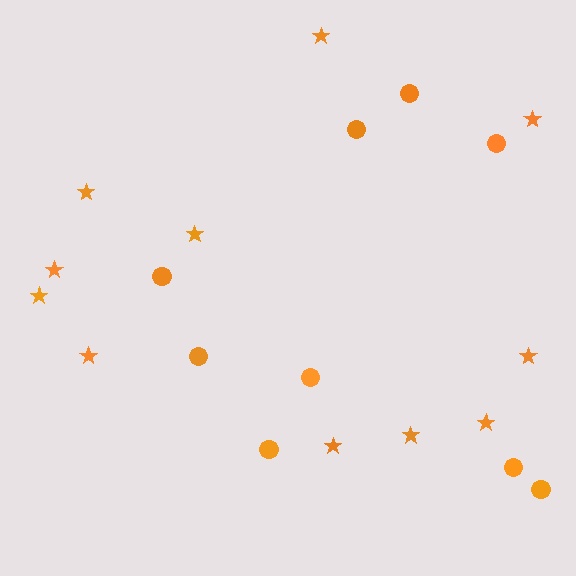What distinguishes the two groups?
There are 2 groups: one group of stars (11) and one group of circles (9).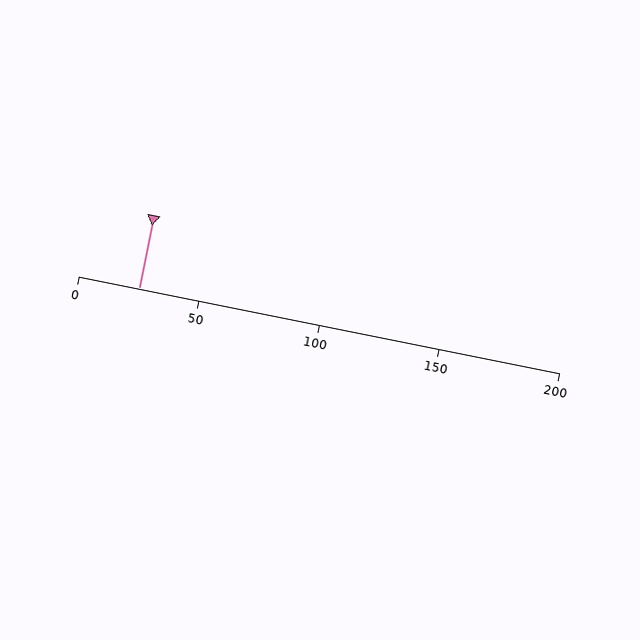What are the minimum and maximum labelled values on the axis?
The axis runs from 0 to 200.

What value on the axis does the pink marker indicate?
The marker indicates approximately 25.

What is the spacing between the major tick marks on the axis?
The major ticks are spaced 50 apart.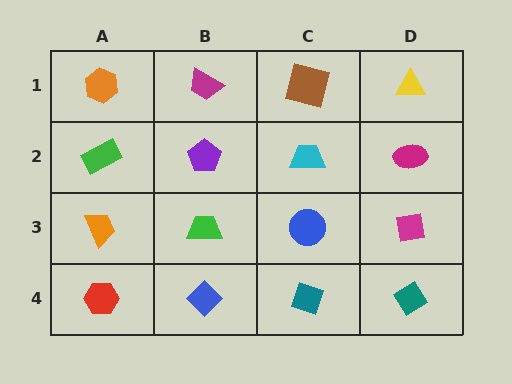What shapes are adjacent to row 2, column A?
An orange hexagon (row 1, column A), an orange trapezoid (row 3, column A), a purple pentagon (row 2, column B).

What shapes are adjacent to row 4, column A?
An orange trapezoid (row 3, column A), a blue diamond (row 4, column B).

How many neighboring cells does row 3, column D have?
3.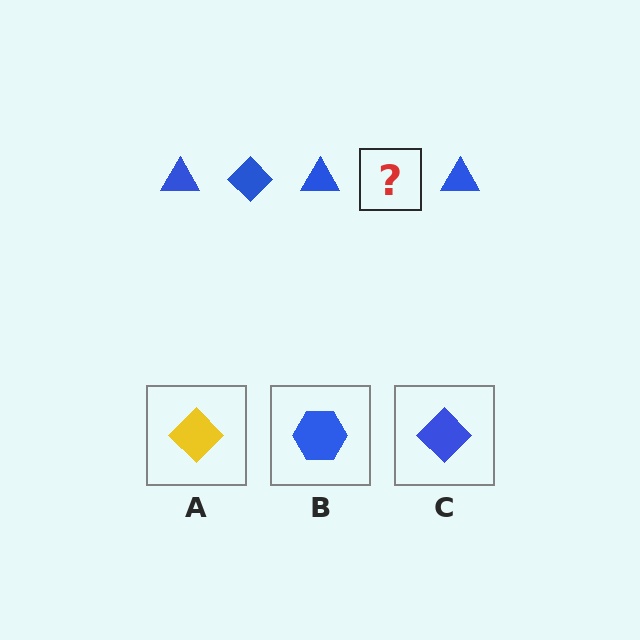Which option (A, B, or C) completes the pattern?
C.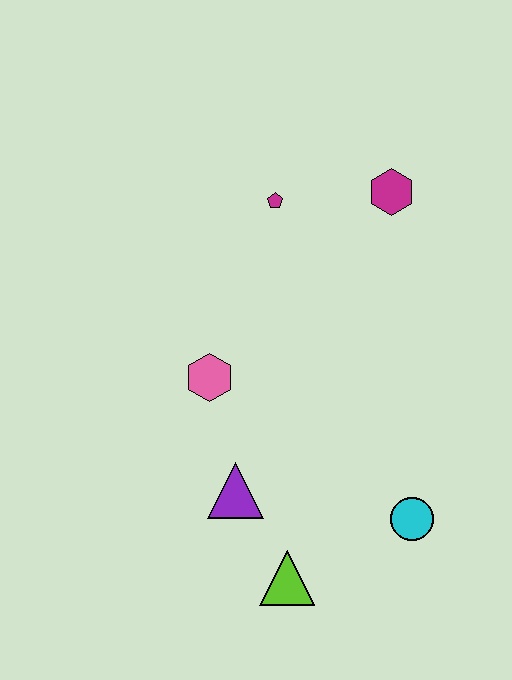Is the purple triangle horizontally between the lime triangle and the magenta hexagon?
No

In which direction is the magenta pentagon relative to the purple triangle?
The magenta pentagon is above the purple triangle.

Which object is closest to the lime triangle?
The purple triangle is closest to the lime triangle.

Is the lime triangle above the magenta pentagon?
No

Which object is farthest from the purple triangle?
The magenta hexagon is farthest from the purple triangle.